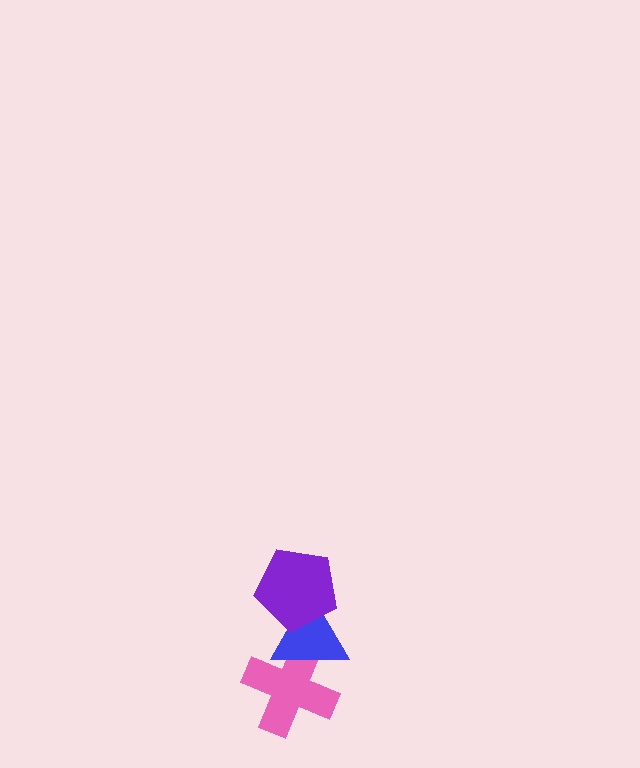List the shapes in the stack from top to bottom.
From top to bottom: the purple pentagon, the blue triangle, the pink cross.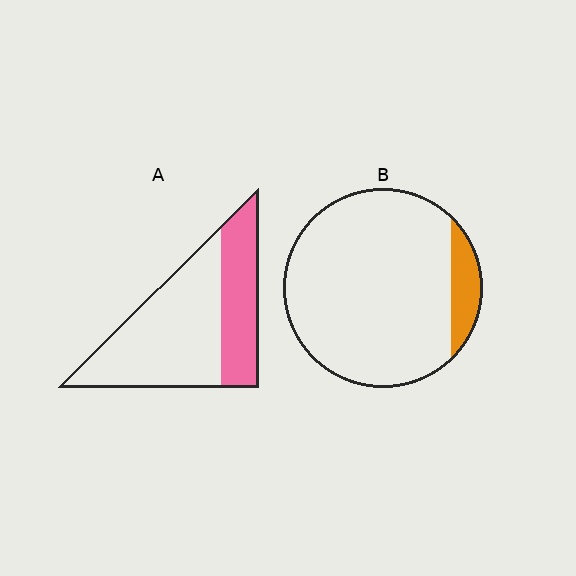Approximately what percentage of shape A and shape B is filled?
A is approximately 35% and B is approximately 10%.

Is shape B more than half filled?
No.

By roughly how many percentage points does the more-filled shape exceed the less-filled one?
By roughly 25 percentage points (A over B).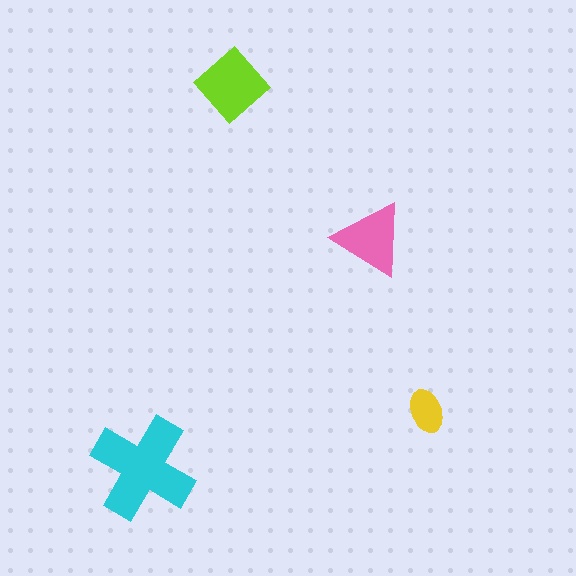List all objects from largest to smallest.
The cyan cross, the lime diamond, the pink triangle, the yellow ellipse.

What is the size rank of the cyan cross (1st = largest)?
1st.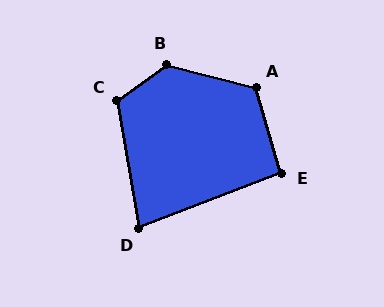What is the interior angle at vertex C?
Approximately 116 degrees (obtuse).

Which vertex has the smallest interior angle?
D, at approximately 79 degrees.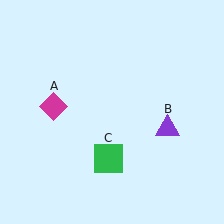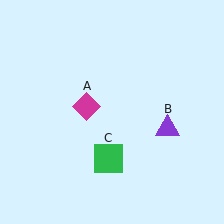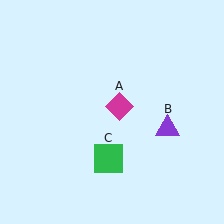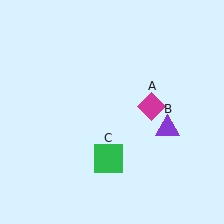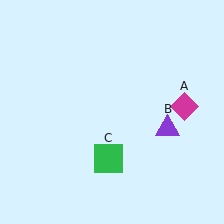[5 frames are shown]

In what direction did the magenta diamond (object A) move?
The magenta diamond (object A) moved right.